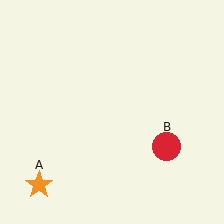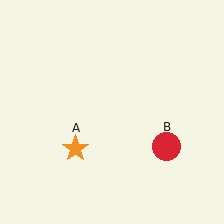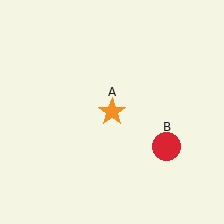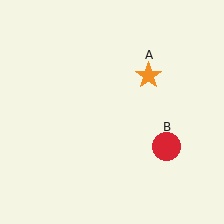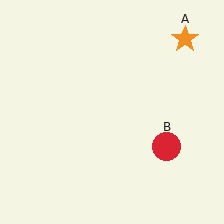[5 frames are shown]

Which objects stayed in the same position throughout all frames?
Red circle (object B) remained stationary.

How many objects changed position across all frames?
1 object changed position: orange star (object A).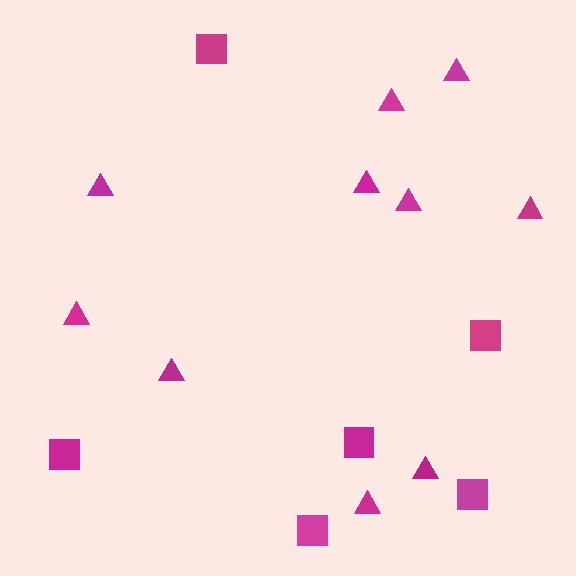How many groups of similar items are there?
There are 2 groups: one group of triangles (10) and one group of squares (6).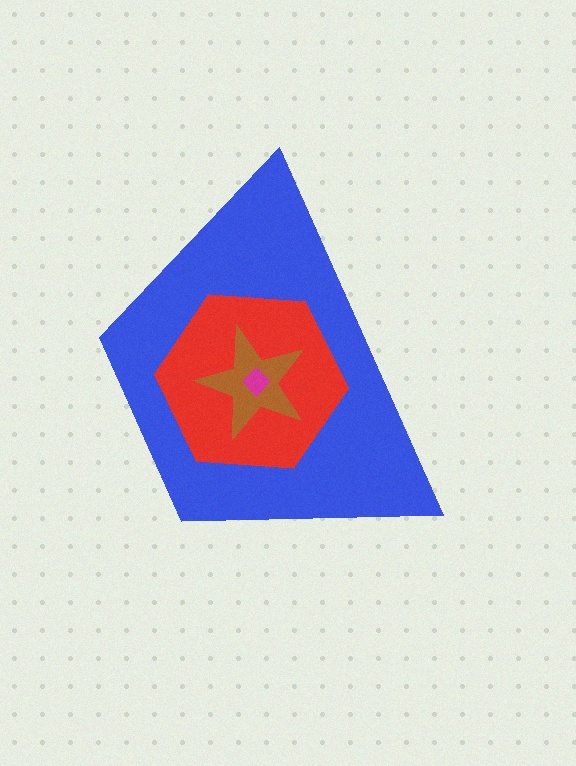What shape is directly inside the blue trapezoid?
The red hexagon.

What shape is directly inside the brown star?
The magenta diamond.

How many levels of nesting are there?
4.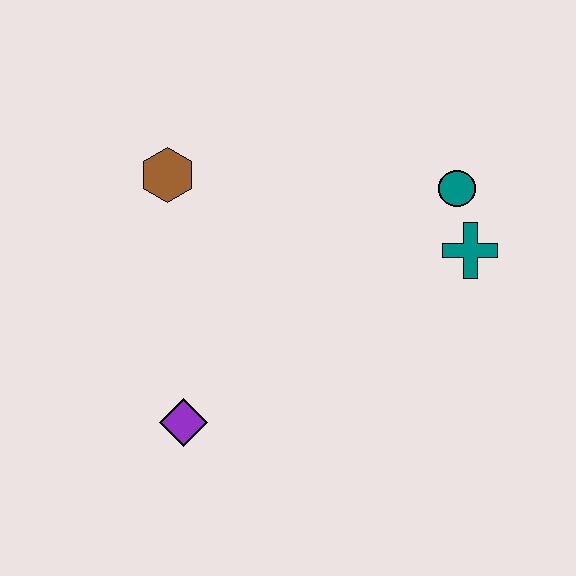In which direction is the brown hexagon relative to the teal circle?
The brown hexagon is to the left of the teal circle.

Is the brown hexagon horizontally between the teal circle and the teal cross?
No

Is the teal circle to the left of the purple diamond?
No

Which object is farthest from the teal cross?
The purple diamond is farthest from the teal cross.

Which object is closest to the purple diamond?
The brown hexagon is closest to the purple diamond.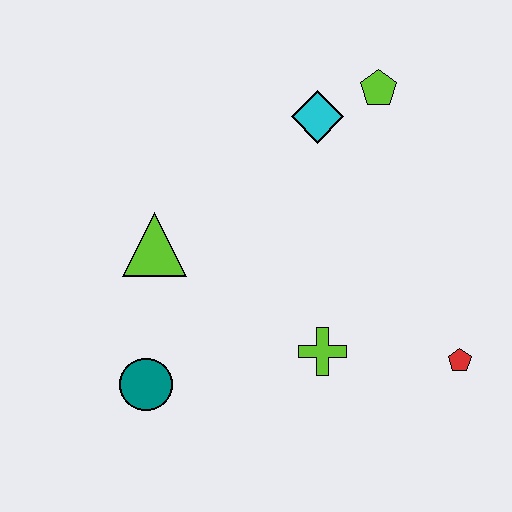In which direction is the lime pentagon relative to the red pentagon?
The lime pentagon is above the red pentagon.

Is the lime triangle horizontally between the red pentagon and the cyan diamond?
No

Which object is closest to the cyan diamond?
The lime pentagon is closest to the cyan diamond.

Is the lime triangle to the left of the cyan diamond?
Yes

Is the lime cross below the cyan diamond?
Yes